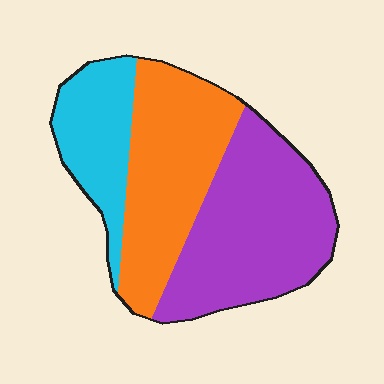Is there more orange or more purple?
Purple.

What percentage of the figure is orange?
Orange takes up about three eighths (3/8) of the figure.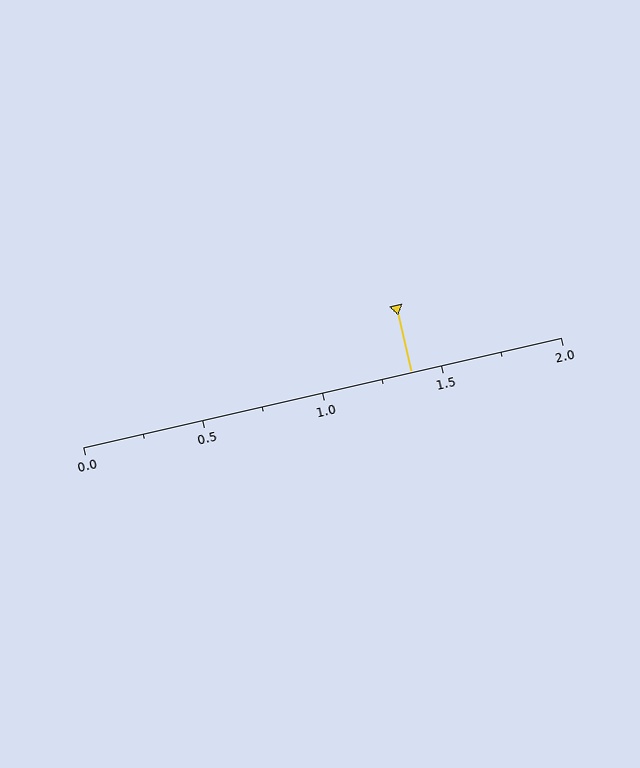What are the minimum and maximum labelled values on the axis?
The axis runs from 0.0 to 2.0.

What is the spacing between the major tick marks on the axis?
The major ticks are spaced 0.5 apart.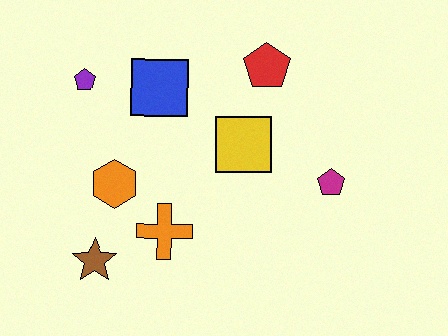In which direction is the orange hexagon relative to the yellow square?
The orange hexagon is to the left of the yellow square.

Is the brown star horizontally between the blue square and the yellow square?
No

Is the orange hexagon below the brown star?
No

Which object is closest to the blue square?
The purple pentagon is closest to the blue square.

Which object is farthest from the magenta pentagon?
The purple pentagon is farthest from the magenta pentagon.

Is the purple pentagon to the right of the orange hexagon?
No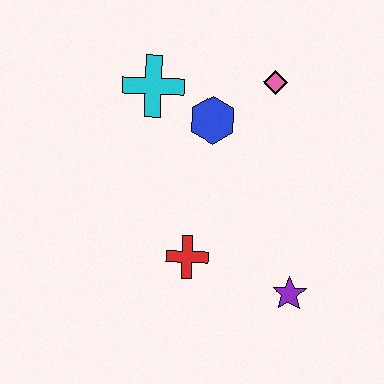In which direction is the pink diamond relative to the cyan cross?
The pink diamond is to the right of the cyan cross.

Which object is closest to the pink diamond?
The blue hexagon is closest to the pink diamond.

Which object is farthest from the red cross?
The pink diamond is farthest from the red cross.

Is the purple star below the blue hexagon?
Yes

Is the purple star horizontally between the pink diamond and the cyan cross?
No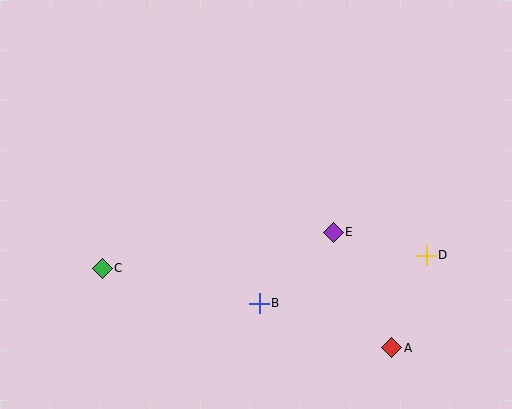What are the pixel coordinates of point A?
Point A is at (392, 348).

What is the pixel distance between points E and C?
The distance between E and C is 234 pixels.